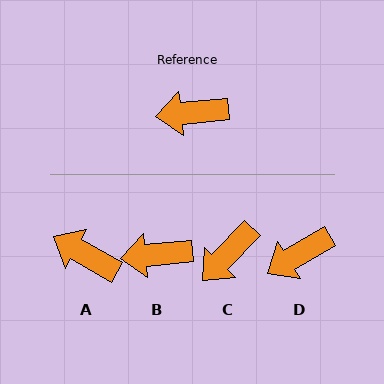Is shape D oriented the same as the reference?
No, it is off by about 25 degrees.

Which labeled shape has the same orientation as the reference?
B.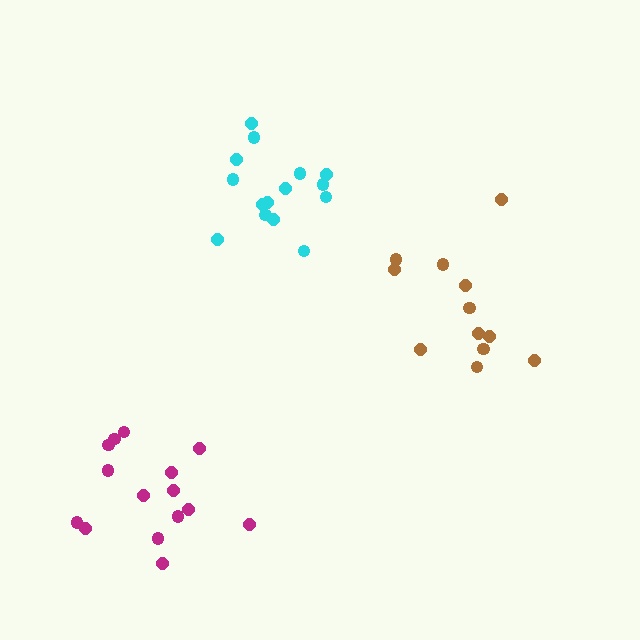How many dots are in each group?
Group 1: 15 dots, Group 2: 15 dots, Group 3: 12 dots (42 total).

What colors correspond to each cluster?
The clusters are colored: cyan, magenta, brown.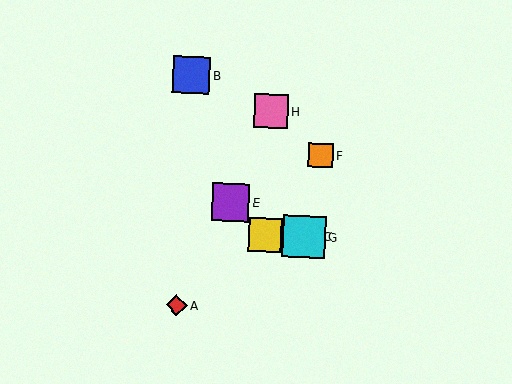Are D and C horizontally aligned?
Yes, both are at y≈235.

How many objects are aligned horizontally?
3 objects (C, D, G) are aligned horizontally.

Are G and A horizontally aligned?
No, G is at y≈237 and A is at y≈306.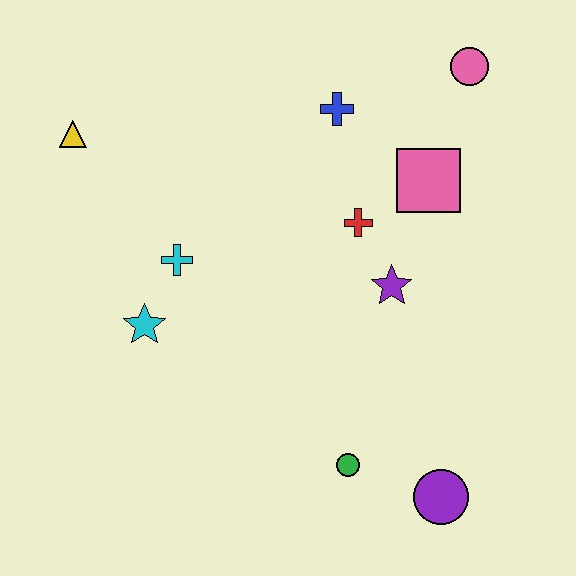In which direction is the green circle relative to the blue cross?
The green circle is below the blue cross.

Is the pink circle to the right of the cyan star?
Yes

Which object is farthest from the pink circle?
The purple circle is farthest from the pink circle.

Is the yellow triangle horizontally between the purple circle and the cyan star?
No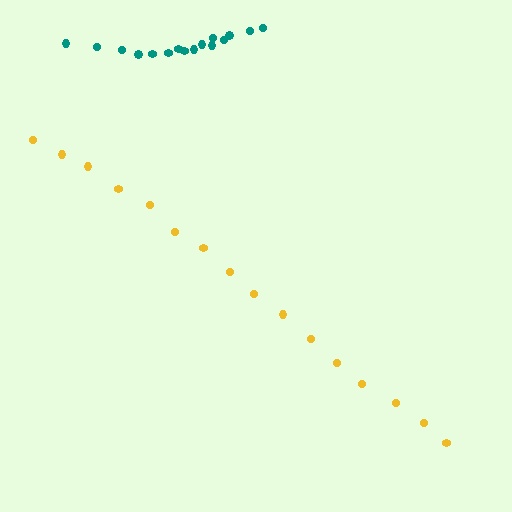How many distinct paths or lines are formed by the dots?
There are 2 distinct paths.